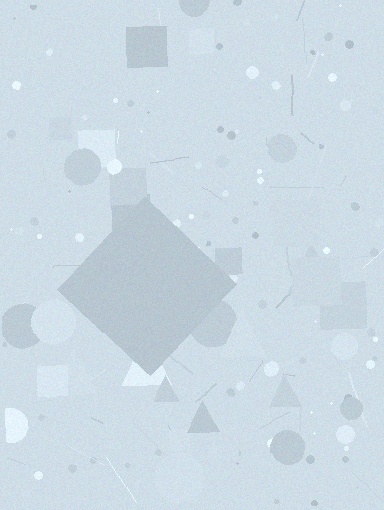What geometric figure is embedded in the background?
A diamond is embedded in the background.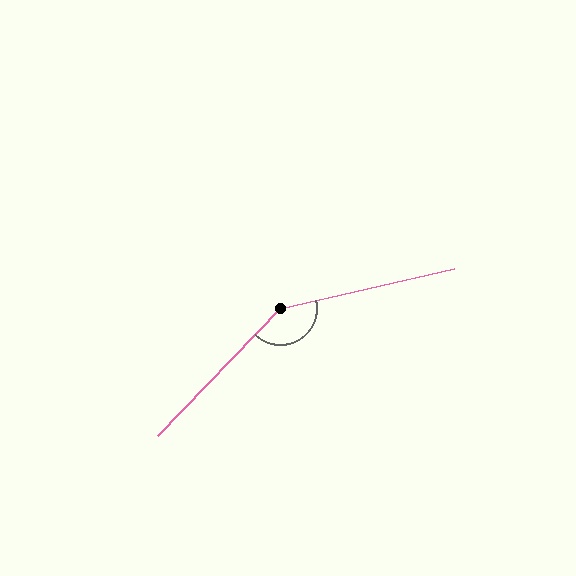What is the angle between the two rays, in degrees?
Approximately 147 degrees.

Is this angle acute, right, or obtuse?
It is obtuse.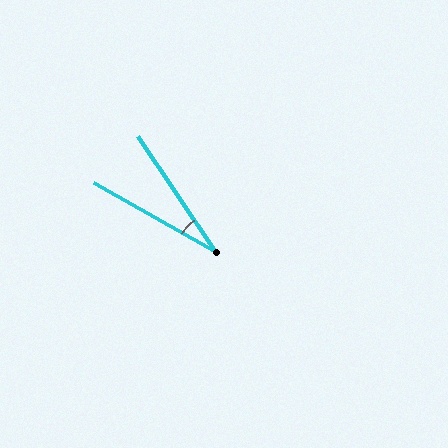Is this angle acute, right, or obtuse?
It is acute.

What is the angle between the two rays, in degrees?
Approximately 27 degrees.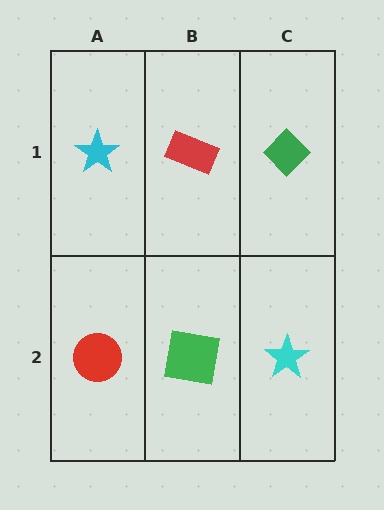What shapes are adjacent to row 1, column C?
A cyan star (row 2, column C), a red rectangle (row 1, column B).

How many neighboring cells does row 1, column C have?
2.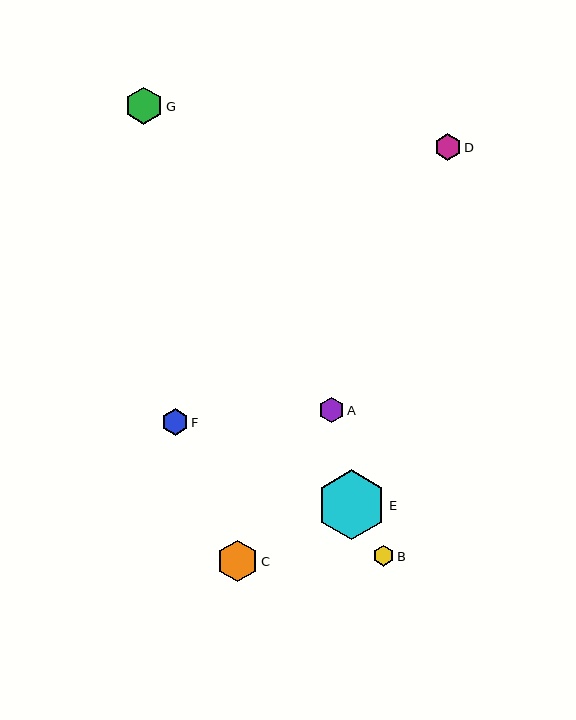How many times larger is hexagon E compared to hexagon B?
Hexagon E is approximately 3.4 times the size of hexagon B.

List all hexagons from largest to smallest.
From largest to smallest: E, C, G, D, F, A, B.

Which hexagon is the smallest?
Hexagon B is the smallest with a size of approximately 21 pixels.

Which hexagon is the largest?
Hexagon E is the largest with a size of approximately 70 pixels.